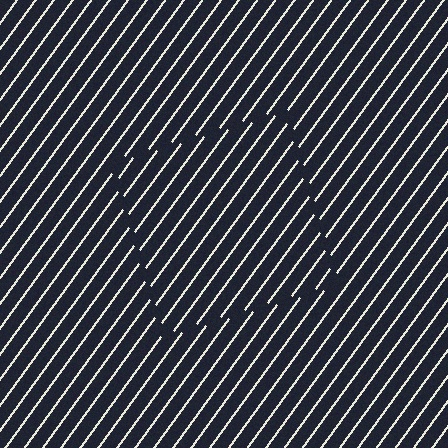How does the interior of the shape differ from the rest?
The interior of the shape contains the same grating, shifted by half a period — the contour is defined by the phase discontinuity where line-ends from the inner and outer gratings abut.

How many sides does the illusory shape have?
4 sides — the line-ends trace a square.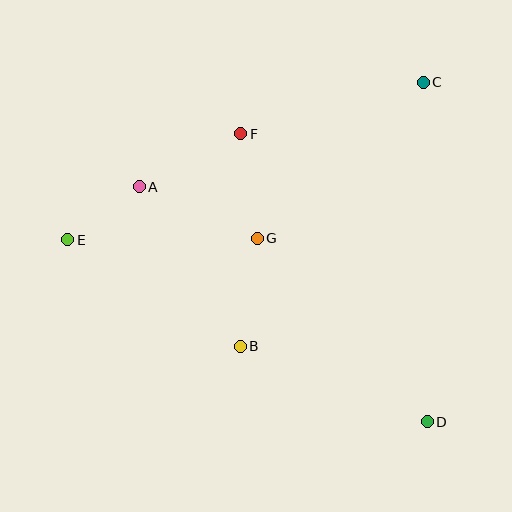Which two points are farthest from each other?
Points D and E are farthest from each other.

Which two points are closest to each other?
Points A and E are closest to each other.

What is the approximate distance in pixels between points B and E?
The distance between B and E is approximately 202 pixels.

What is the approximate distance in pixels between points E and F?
The distance between E and F is approximately 203 pixels.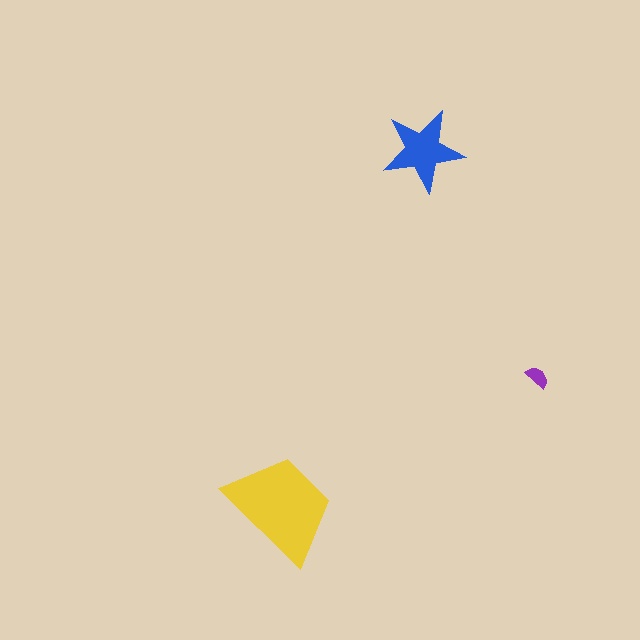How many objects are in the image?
There are 3 objects in the image.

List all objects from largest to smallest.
The yellow trapezoid, the blue star, the purple semicircle.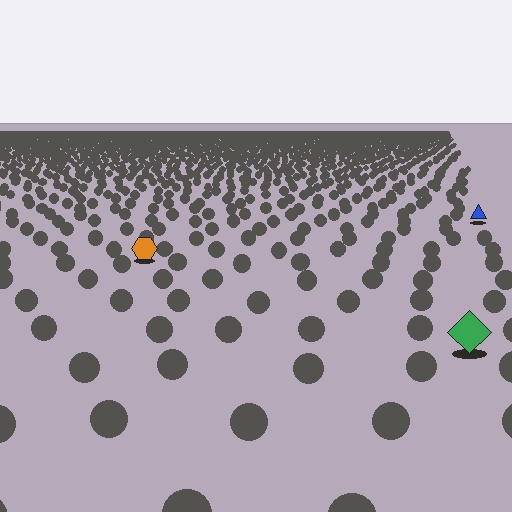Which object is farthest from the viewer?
The blue triangle is farthest from the viewer. It appears smaller and the ground texture around it is denser.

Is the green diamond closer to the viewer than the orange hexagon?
Yes. The green diamond is closer — you can tell from the texture gradient: the ground texture is coarser near it.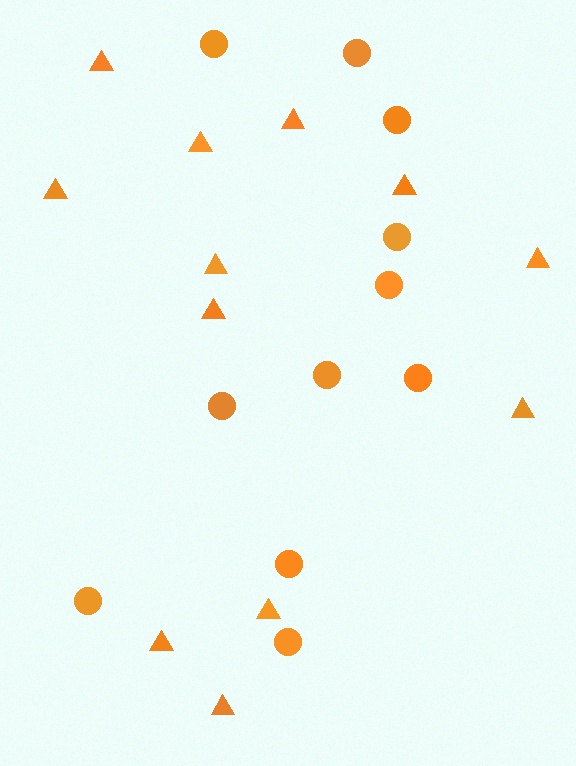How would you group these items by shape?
There are 2 groups: one group of triangles (12) and one group of circles (11).